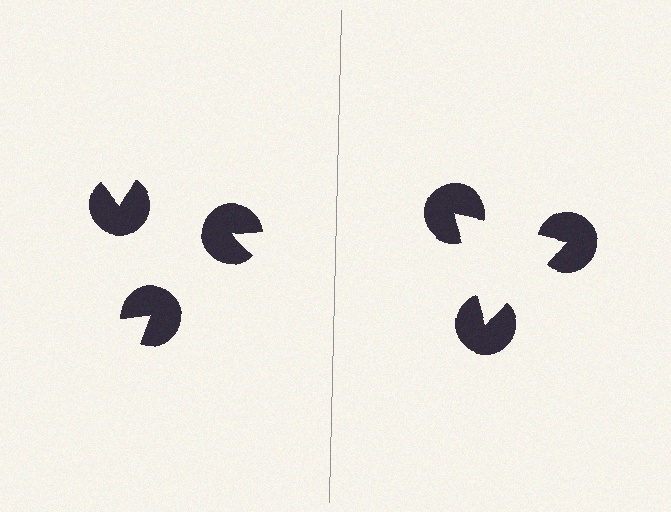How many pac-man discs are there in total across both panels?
6 — 3 on each side.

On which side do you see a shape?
An illusory triangle appears on the right side. On the left side the wedge cuts are rotated, so no coherent shape forms.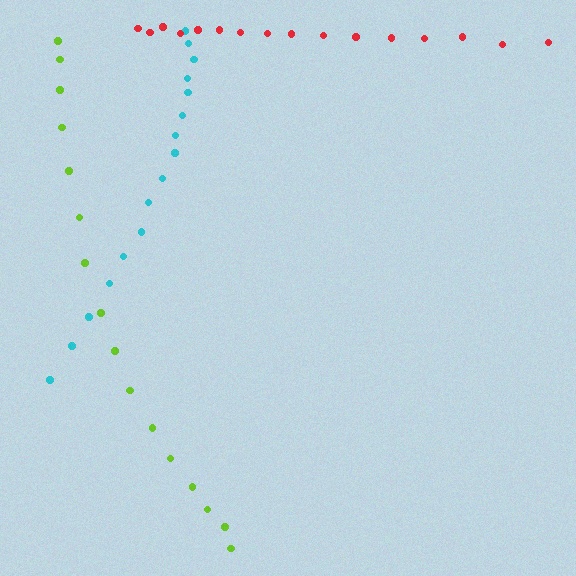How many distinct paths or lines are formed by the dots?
There are 3 distinct paths.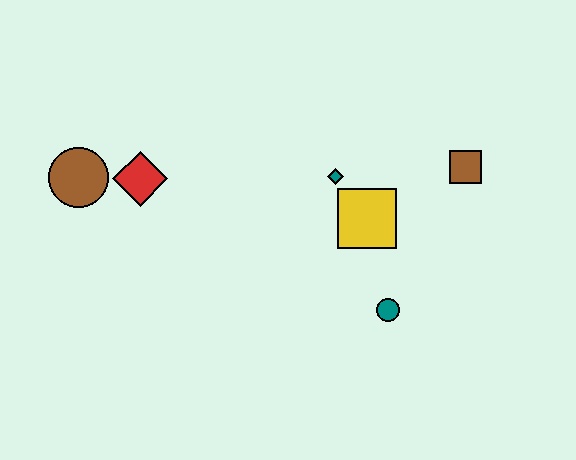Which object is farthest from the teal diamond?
The brown circle is farthest from the teal diamond.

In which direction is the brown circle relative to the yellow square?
The brown circle is to the left of the yellow square.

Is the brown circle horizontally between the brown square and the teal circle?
No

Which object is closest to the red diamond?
The brown circle is closest to the red diamond.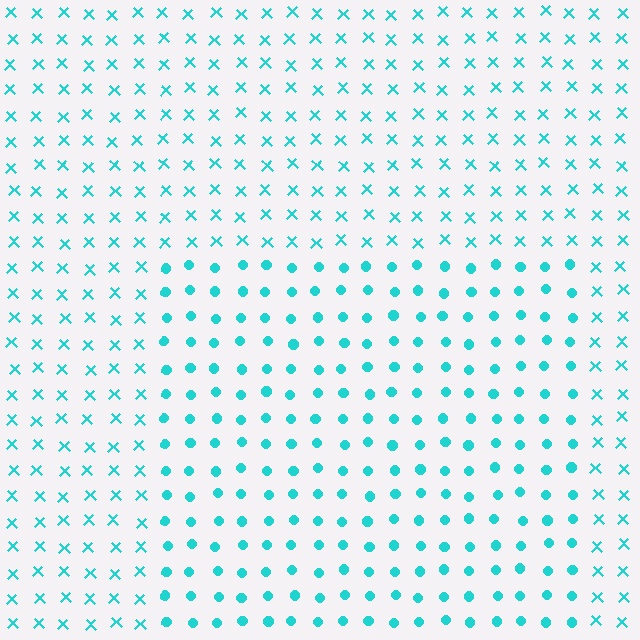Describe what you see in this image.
The image is filled with small cyan elements arranged in a uniform grid. A rectangle-shaped region contains circles, while the surrounding area contains X marks. The boundary is defined purely by the change in element shape.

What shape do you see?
I see a rectangle.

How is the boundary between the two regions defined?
The boundary is defined by a change in element shape: circles inside vs. X marks outside. All elements share the same color and spacing.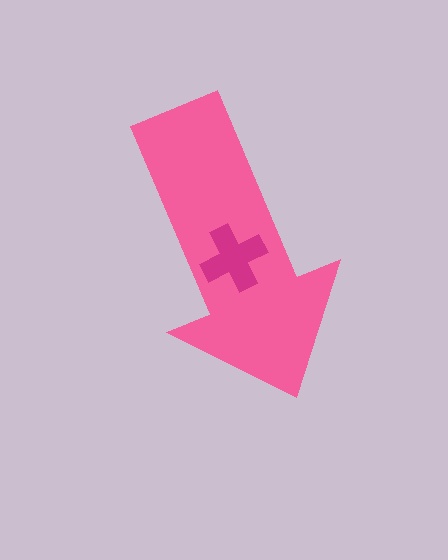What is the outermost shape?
The pink arrow.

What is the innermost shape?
The magenta cross.